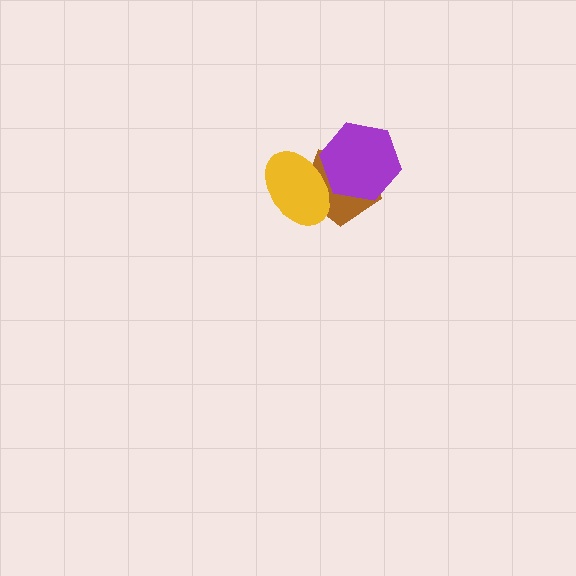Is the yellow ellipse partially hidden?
Yes, it is partially covered by another shape.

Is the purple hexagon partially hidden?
No, no other shape covers it.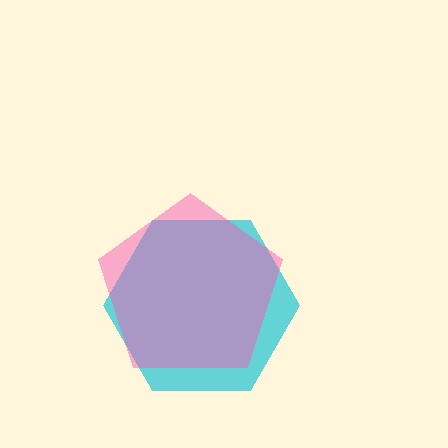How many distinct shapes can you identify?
There are 2 distinct shapes: a cyan hexagon, a pink pentagon.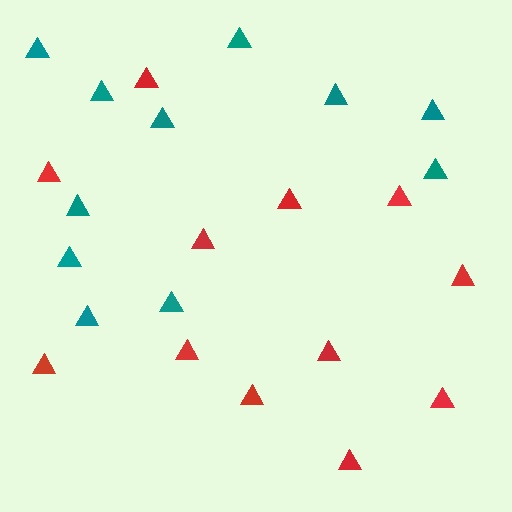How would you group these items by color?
There are 2 groups: one group of red triangles (12) and one group of teal triangles (11).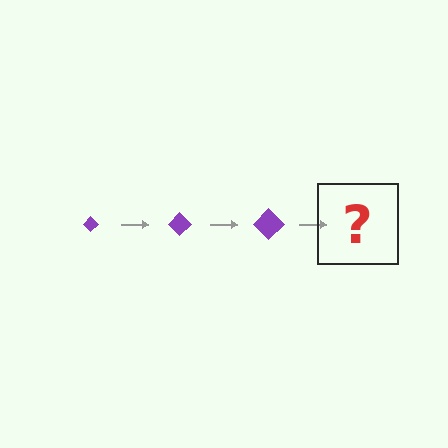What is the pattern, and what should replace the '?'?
The pattern is that the diamond gets progressively larger each step. The '?' should be a purple diamond, larger than the previous one.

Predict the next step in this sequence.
The next step is a purple diamond, larger than the previous one.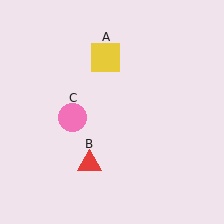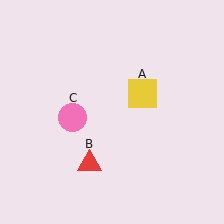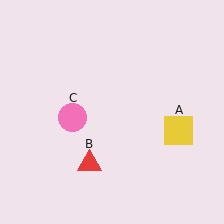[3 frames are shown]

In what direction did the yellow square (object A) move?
The yellow square (object A) moved down and to the right.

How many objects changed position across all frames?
1 object changed position: yellow square (object A).